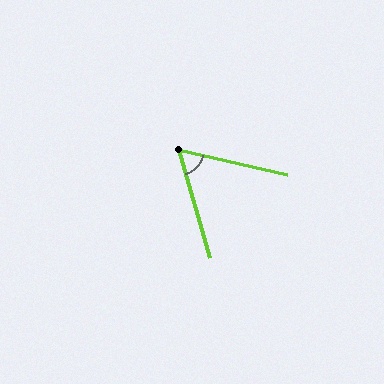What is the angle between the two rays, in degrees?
Approximately 61 degrees.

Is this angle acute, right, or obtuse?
It is acute.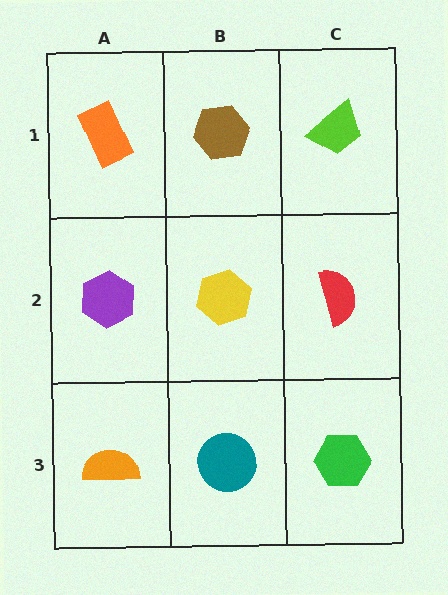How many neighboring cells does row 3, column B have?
3.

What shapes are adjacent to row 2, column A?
An orange rectangle (row 1, column A), an orange semicircle (row 3, column A), a yellow hexagon (row 2, column B).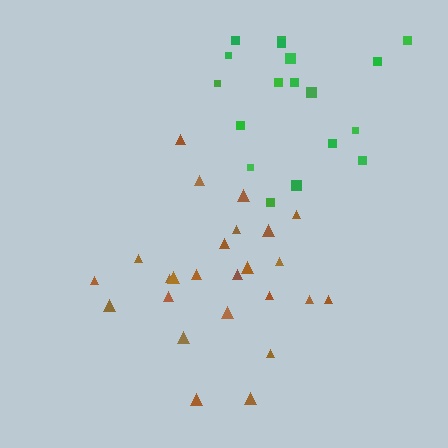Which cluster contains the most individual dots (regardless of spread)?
Brown (25).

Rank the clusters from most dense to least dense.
brown, green.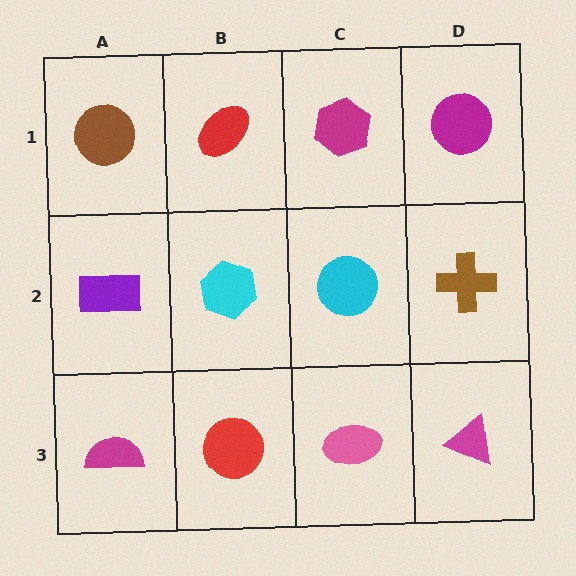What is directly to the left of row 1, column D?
A magenta hexagon.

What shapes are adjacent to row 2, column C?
A magenta hexagon (row 1, column C), a pink ellipse (row 3, column C), a cyan hexagon (row 2, column B), a brown cross (row 2, column D).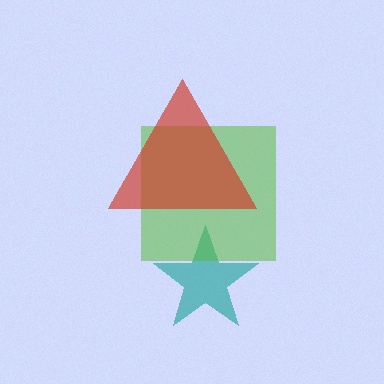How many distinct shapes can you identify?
There are 3 distinct shapes: a teal star, a lime square, a red triangle.